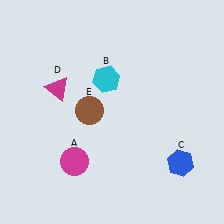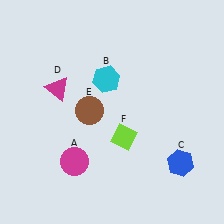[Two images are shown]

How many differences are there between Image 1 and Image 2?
There is 1 difference between the two images.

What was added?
A lime diamond (F) was added in Image 2.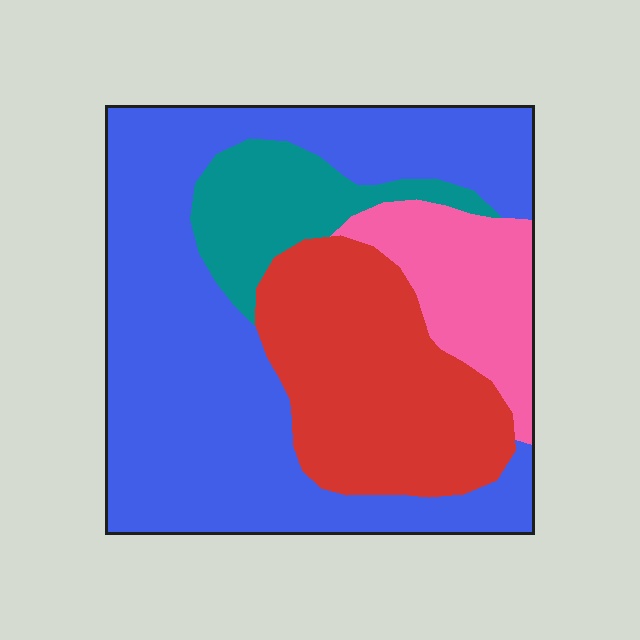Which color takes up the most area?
Blue, at roughly 50%.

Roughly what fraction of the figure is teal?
Teal covers roughly 10% of the figure.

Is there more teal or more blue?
Blue.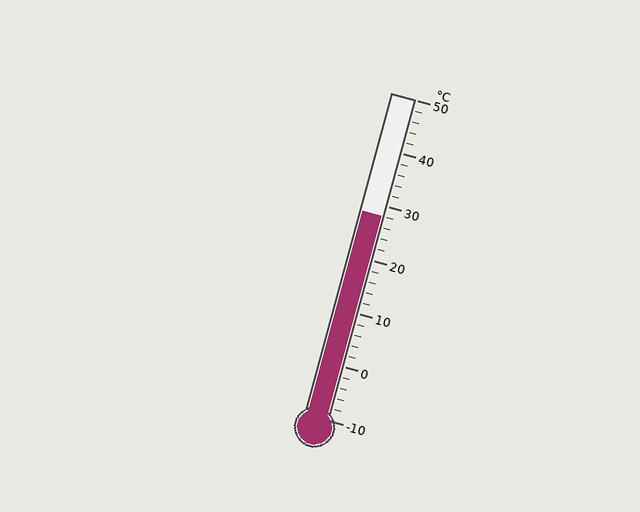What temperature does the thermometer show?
The thermometer shows approximately 28°C.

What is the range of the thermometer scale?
The thermometer scale ranges from -10°C to 50°C.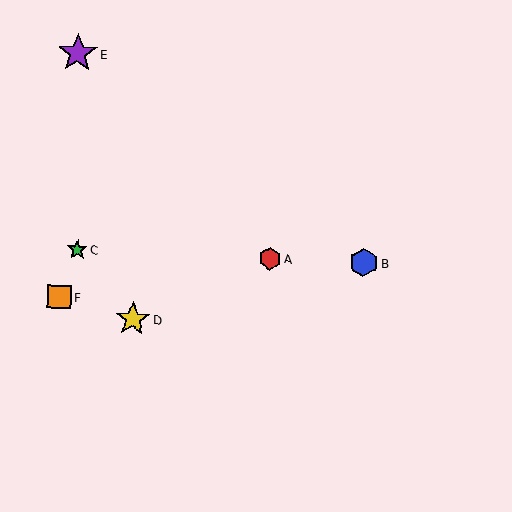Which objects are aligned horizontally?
Objects A, B, C are aligned horizontally.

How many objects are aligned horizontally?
3 objects (A, B, C) are aligned horizontally.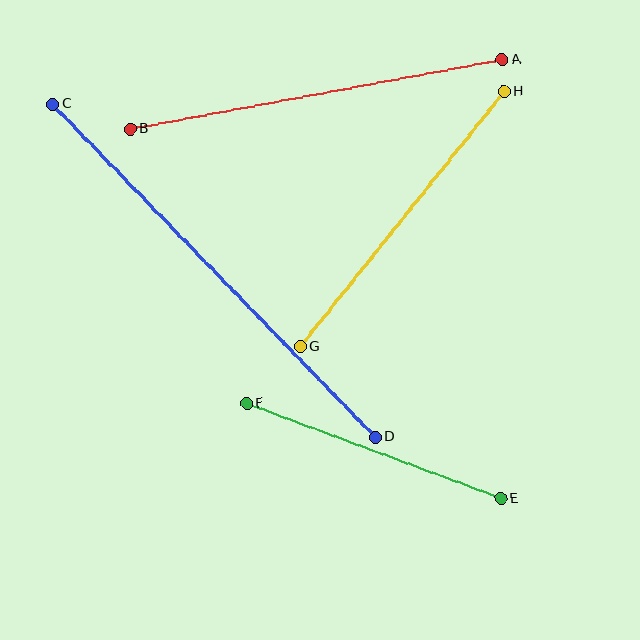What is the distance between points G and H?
The distance is approximately 327 pixels.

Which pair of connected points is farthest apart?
Points C and D are farthest apart.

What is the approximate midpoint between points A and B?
The midpoint is at approximately (316, 94) pixels.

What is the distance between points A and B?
The distance is approximately 378 pixels.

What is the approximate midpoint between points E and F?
The midpoint is at approximately (374, 451) pixels.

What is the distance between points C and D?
The distance is approximately 464 pixels.